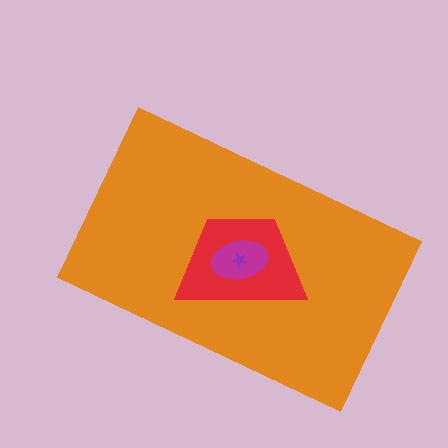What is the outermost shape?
The orange rectangle.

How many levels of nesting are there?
4.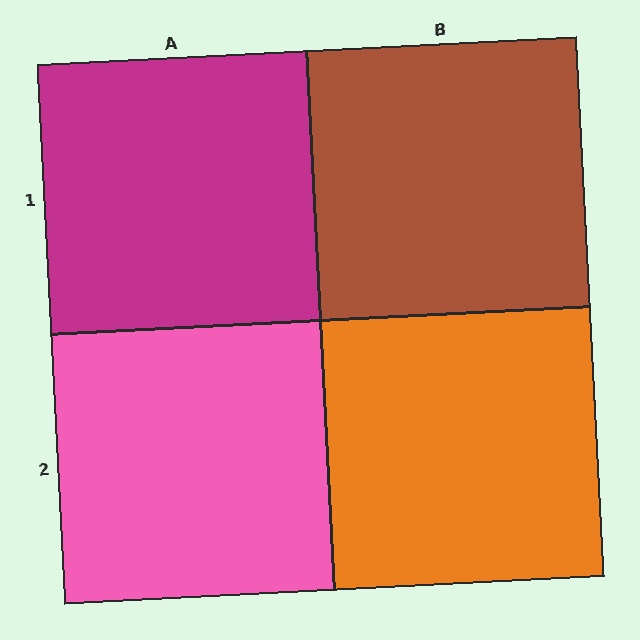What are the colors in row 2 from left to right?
Pink, orange.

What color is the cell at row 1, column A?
Magenta.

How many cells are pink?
1 cell is pink.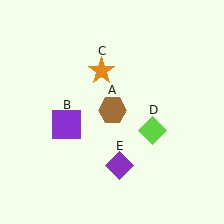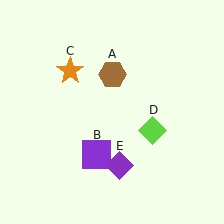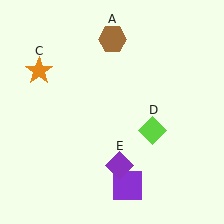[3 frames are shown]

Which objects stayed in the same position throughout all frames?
Lime diamond (object D) and purple diamond (object E) remained stationary.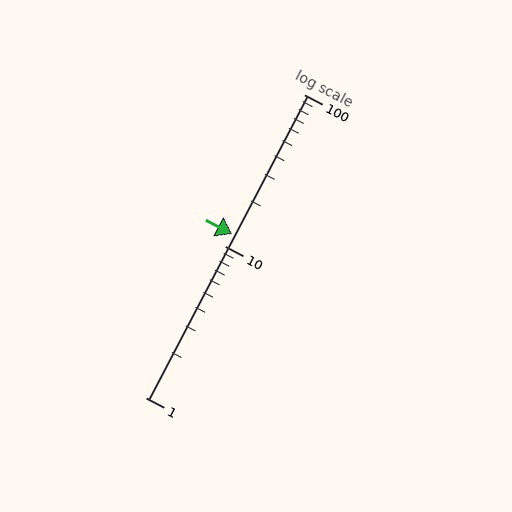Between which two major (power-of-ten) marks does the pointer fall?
The pointer is between 10 and 100.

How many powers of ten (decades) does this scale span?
The scale spans 2 decades, from 1 to 100.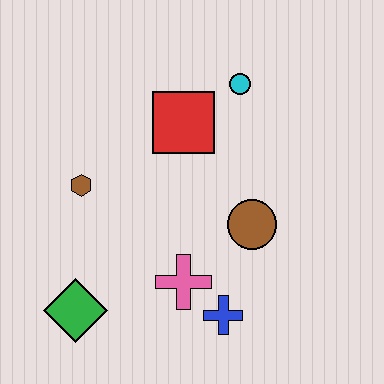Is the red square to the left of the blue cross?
Yes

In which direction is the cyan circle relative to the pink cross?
The cyan circle is above the pink cross.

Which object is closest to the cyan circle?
The red square is closest to the cyan circle.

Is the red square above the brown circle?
Yes